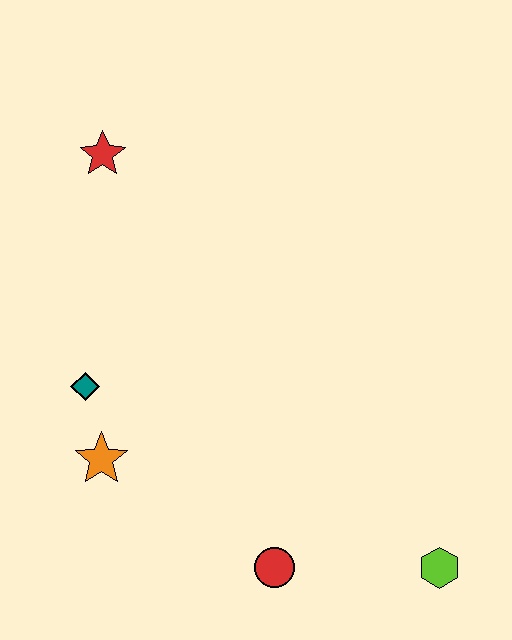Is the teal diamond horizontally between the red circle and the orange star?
No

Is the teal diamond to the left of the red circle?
Yes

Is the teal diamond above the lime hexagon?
Yes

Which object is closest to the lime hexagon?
The red circle is closest to the lime hexagon.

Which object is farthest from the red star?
The lime hexagon is farthest from the red star.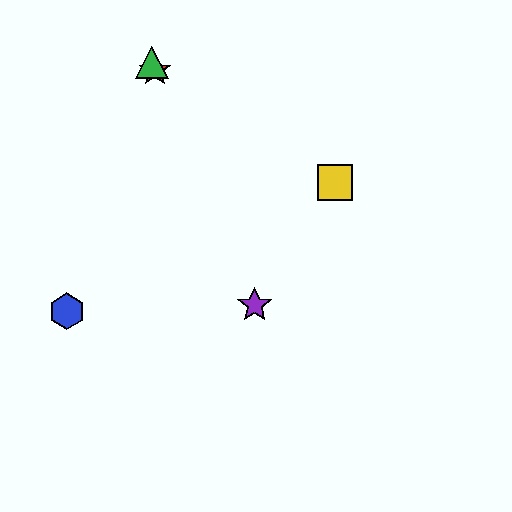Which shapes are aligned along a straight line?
The red star, the green triangle, the purple star are aligned along a straight line.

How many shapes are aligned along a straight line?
3 shapes (the red star, the green triangle, the purple star) are aligned along a straight line.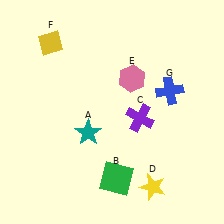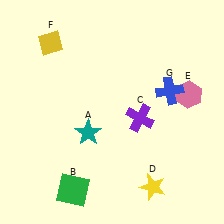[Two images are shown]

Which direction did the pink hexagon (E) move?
The pink hexagon (E) moved right.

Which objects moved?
The objects that moved are: the green square (B), the pink hexagon (E).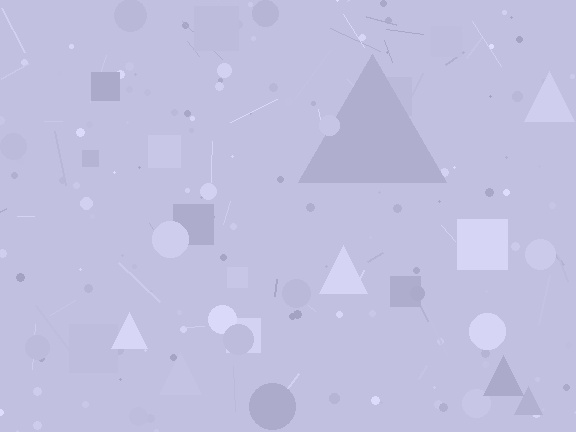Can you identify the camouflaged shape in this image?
The camouflaged shape is a triangle.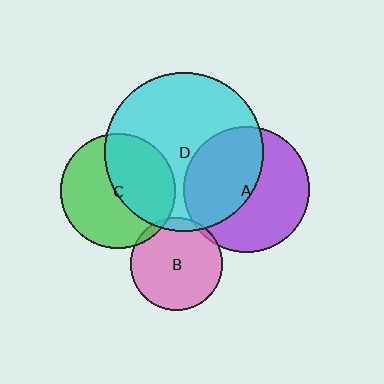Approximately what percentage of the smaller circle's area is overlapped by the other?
Approximately 50%.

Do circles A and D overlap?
Yes.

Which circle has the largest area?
Circle D (cyan).